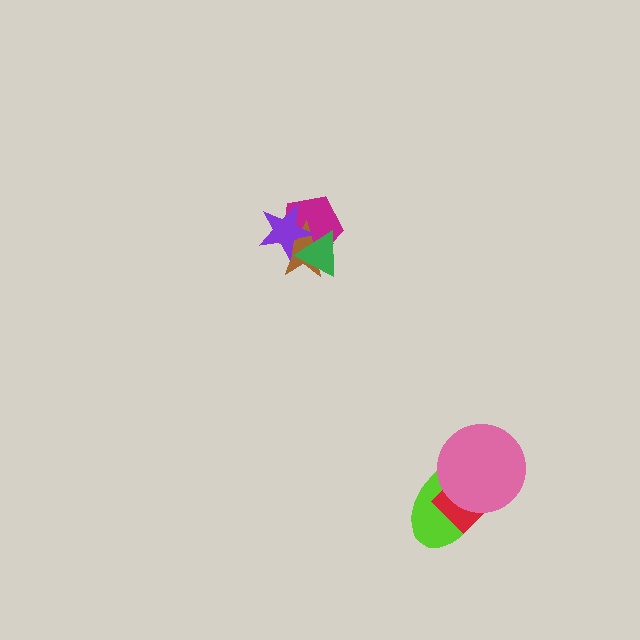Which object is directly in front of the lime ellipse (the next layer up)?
The red diamond is directly in front of the lime ellipse.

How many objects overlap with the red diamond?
2 objects overlap with the red diamond.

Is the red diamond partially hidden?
Yes, it is partially covered by another shape.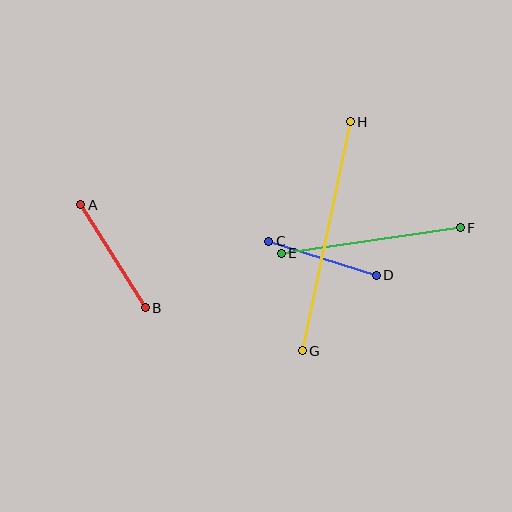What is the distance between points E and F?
The distance is approximately 181 pixels.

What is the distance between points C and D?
The distance is approximately 112 pixels.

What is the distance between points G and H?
The distance is approximately 234 pixels.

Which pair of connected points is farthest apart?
Points G and H are farthest apart.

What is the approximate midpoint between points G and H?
The midpoint is at approximately (326, 236) pixels.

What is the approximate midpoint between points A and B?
The midpoint is at approximately (113, 256) pixels.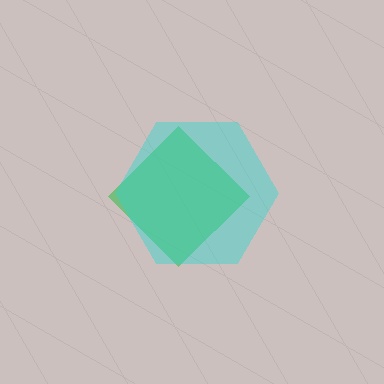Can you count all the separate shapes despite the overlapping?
Yes, there are 2 separate shapes.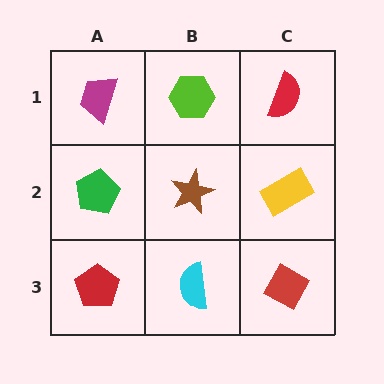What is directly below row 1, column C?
A yellow rectangle.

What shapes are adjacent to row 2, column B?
A lime hexagon (row 1, column B), a cyan semicircle (row 3, column B), a green pentagon (row 2, column A), a yellow rectangle (row 2, column C).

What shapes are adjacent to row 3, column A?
A green pentagon (row 2, column A), a cyan semicircle (row 3, column B).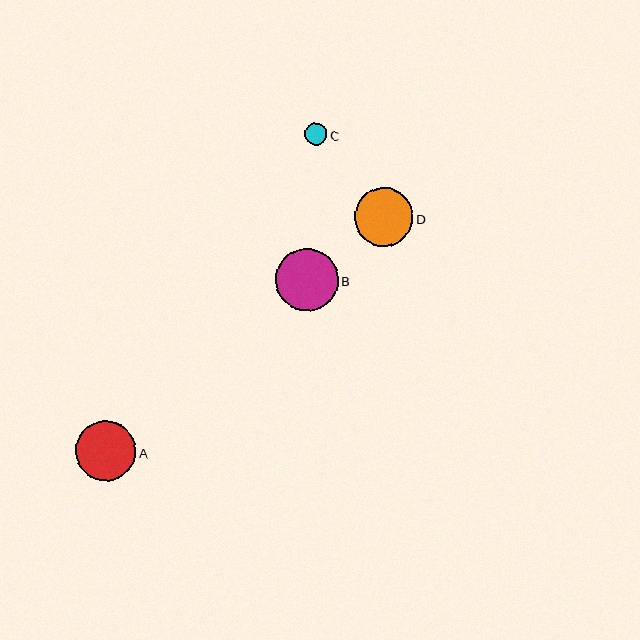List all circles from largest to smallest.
From largest to smallest: B, A, D, C.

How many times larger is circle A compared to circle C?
Circle A is approximately 2.8 times the size of circle C.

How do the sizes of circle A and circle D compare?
Circle A and circle D are approximately the same size.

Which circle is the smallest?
Circle C is the smallest with a size of approximately 22 pixels.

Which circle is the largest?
Circle B is the largest with a size of approximately 63 pixels.